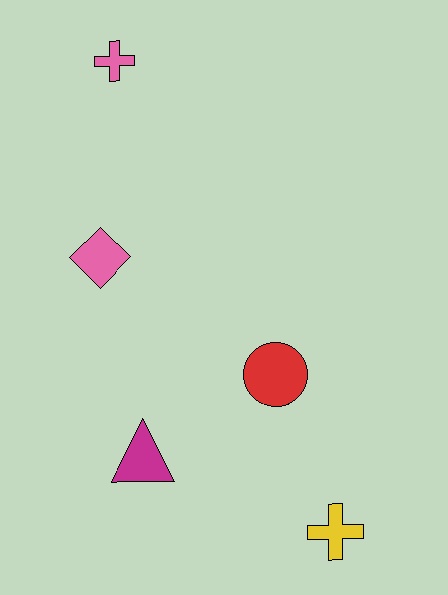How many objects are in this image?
There are 5 objects.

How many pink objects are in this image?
There are 2 pink objects.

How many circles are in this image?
There is 1 circle.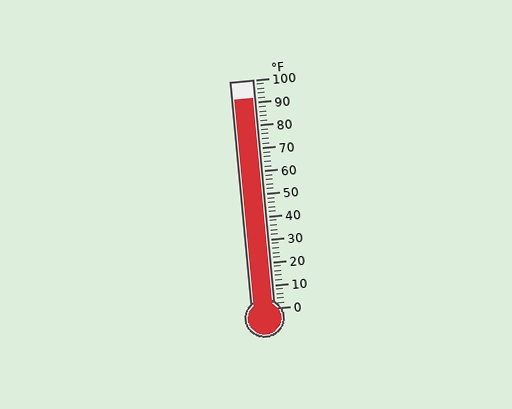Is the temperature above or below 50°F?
The temperature is above 50°F.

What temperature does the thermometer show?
The thermometer shows approximately 92°F.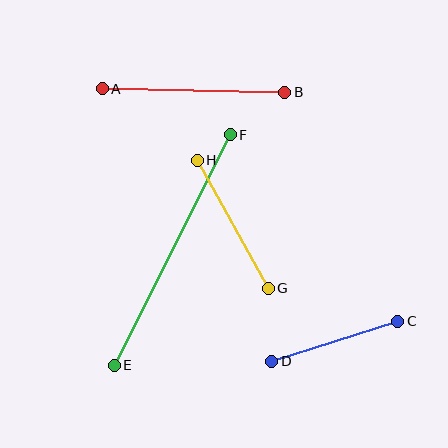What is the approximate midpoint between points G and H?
The midpoint is at approximately (233, 224) pixels.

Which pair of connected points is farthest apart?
Points E and F are farthest apart.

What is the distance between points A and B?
The distance is approximately 182 pixels.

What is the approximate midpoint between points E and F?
The midpoint is at approximately (172, 250) pixels.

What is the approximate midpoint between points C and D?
The midpoint is at approximately (335, 341) pixels.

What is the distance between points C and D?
The distance is approximately 133 pixels.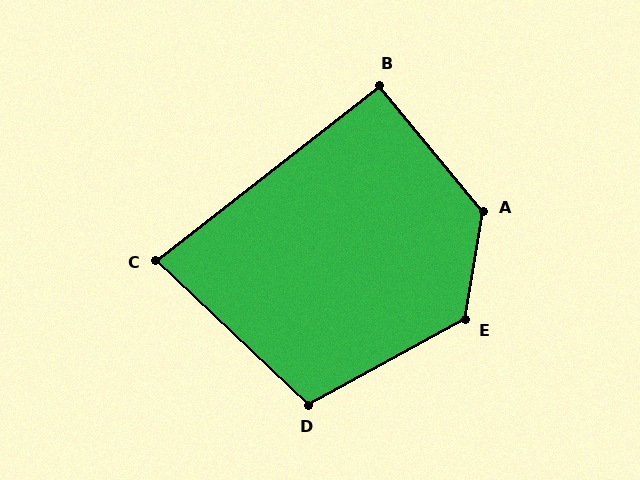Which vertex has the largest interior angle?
A, at approximately 131 degrees.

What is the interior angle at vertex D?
Approximately 108 degrees (obtuse).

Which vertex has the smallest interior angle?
C, at approximately 82 degrees.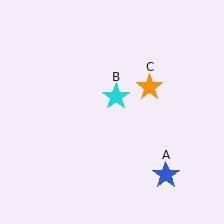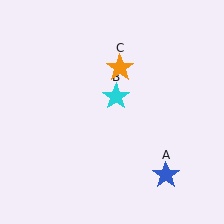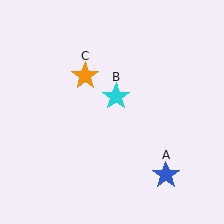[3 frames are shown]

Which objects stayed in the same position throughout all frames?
Blue star (object A) and cyan star (object B) remained stationary.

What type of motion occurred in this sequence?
The orange star (object C) rotated counterclockwise around the center of the scene.